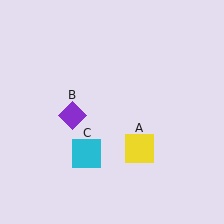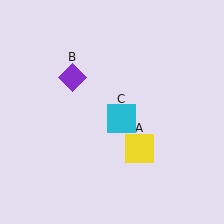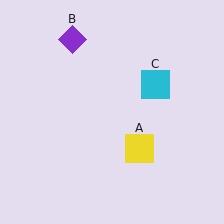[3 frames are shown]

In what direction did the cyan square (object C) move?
The cyan square (object C) moved up and to the right.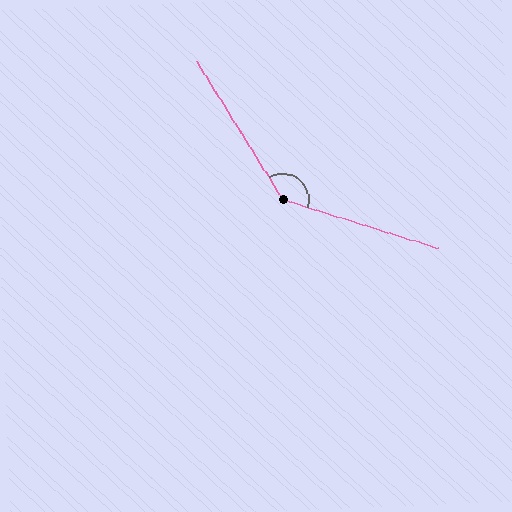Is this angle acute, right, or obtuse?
It is obtuse.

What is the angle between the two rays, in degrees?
Approximately 139 degrees.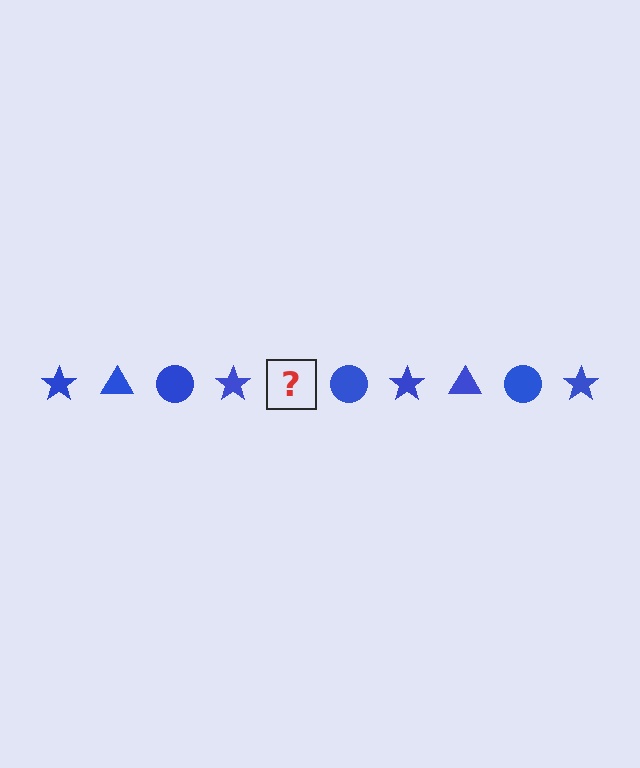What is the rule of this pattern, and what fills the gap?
The rule is that the pattern cycles through star, triangle, circle shapes in blue. The gap should be filled with a blue triangle.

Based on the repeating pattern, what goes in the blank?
The blank should be a blue triangle.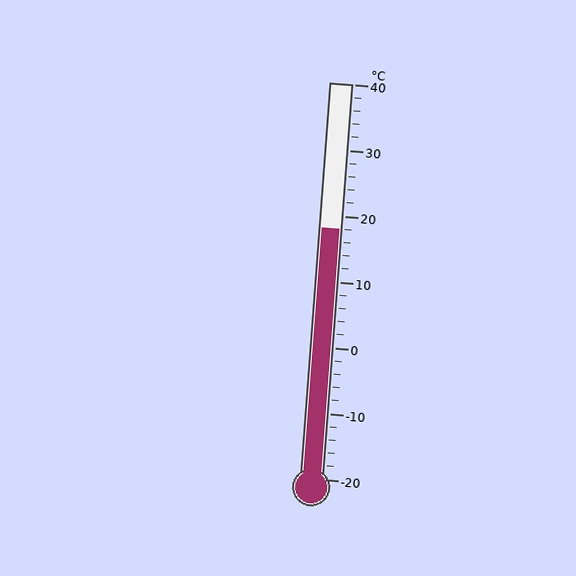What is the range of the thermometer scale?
The thermometer scale ranges from -20°C to 40°C.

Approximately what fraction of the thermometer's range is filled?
The thermometer is filled to approximately 65% of its range.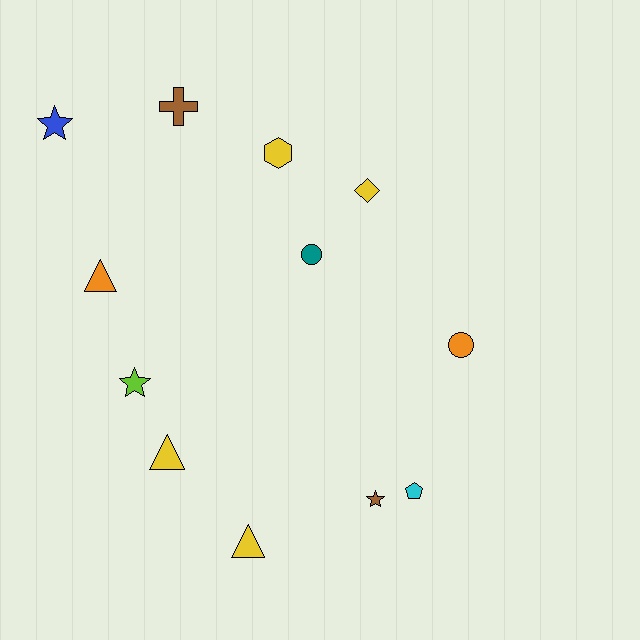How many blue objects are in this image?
There is 1 blue object.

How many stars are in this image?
There are 3 stars.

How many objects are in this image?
There are 12 objects.